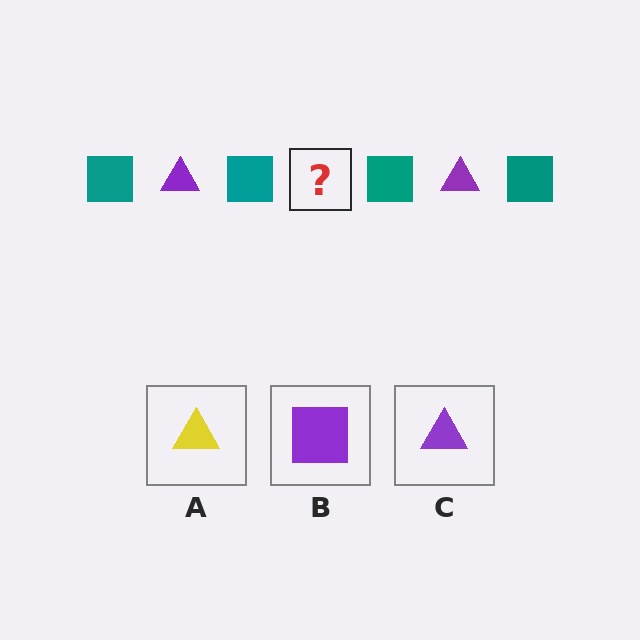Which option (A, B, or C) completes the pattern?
C.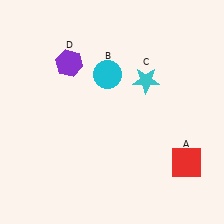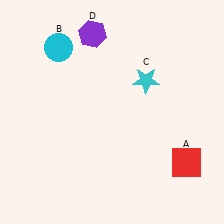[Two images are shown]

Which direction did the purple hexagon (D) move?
The purple hexagon (D) moved up.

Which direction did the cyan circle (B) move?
The cyan circle (B) moved left.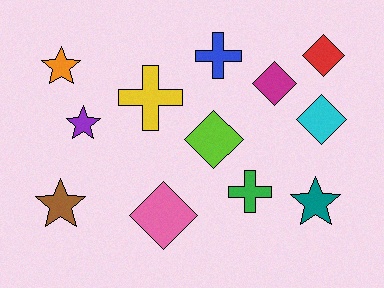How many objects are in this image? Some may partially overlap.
There are 12 objects.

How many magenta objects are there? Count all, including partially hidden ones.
There is 1 magenta object.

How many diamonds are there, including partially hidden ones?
There are 5 diamonds.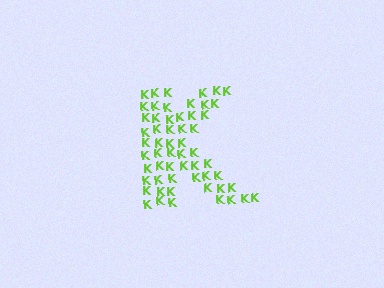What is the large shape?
The large shape is the letter K.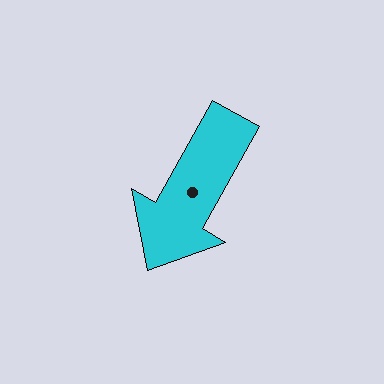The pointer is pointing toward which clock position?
Roughly 7 o'clock.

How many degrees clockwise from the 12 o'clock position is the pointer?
Approximately 210 degrees.